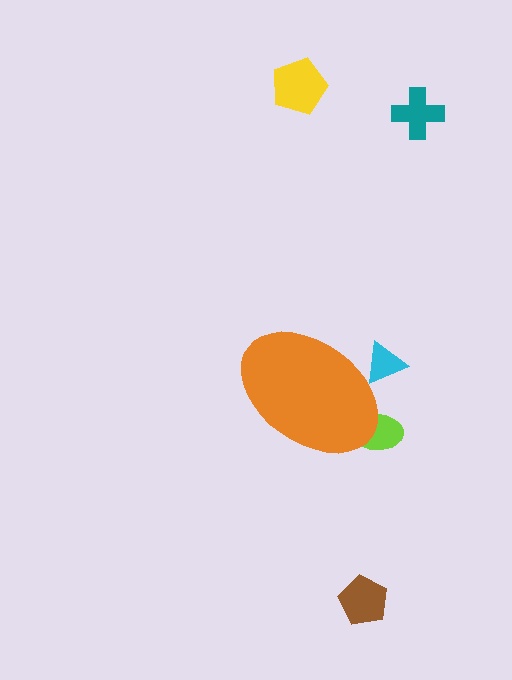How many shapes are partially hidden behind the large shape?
2 shapes are partially hidden.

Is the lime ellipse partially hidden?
Yes, the lime ellipse is partially hidden behind the orange ellipse.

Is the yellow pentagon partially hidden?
No, the yellow pentagon is fully visible.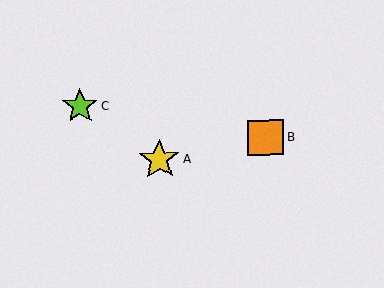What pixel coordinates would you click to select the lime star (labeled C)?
Click at (80, 106) to select the lime star C.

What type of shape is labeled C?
Shape C is a lime star.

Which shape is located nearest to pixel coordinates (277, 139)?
The orange square (labeled B) at (265, 138) is nearest to that location.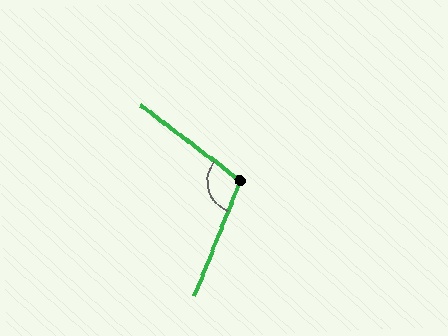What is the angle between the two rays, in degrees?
Approximately 105 degrees.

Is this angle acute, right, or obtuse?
It is obtuse.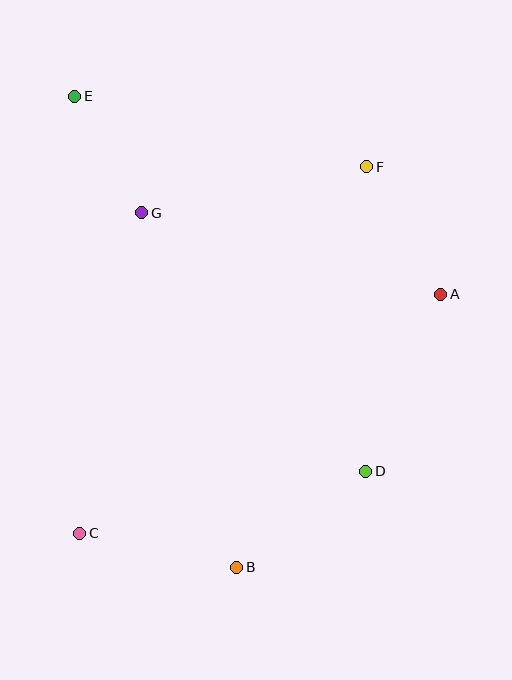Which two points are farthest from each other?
Points B and E are farthest from each other.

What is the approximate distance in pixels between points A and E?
The distance between A and E is approximately 416 pixels.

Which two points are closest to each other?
Points E and G are closest to each other.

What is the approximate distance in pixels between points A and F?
The distance between A and F is approximately 148 pixels.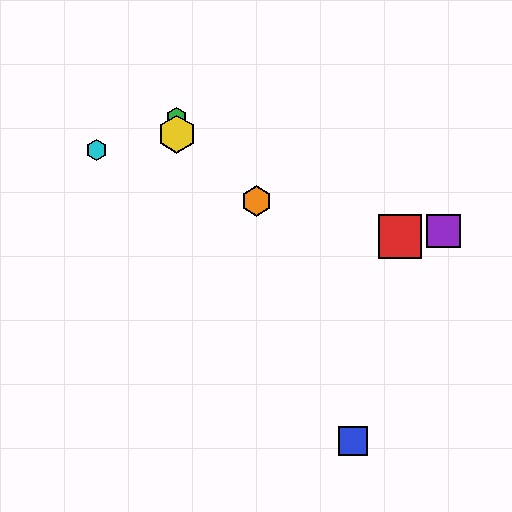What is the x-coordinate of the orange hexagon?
The orange hexagon is at x≈256.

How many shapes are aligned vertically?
2 shapes (the green hexagon, the yellow hexagon) are aligned vertically.